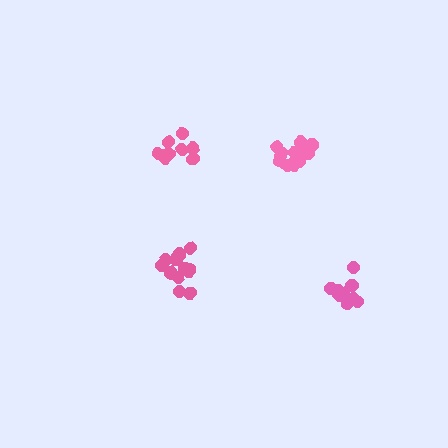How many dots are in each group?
Group 1: 12 dots, Group 2: 9 dots, Group 3: 14 dots, Group 4: 11 dots (46 total).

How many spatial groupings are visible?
There are 4 spatial groupings.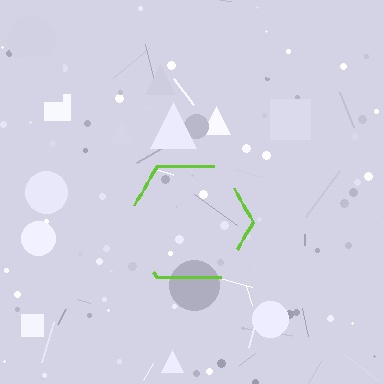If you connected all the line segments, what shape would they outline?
They would outline a hexagon.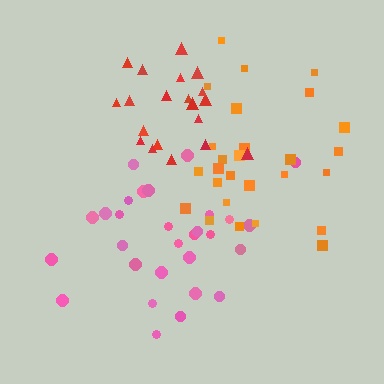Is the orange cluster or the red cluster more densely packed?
Red.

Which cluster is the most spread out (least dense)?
Pink.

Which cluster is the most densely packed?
Red.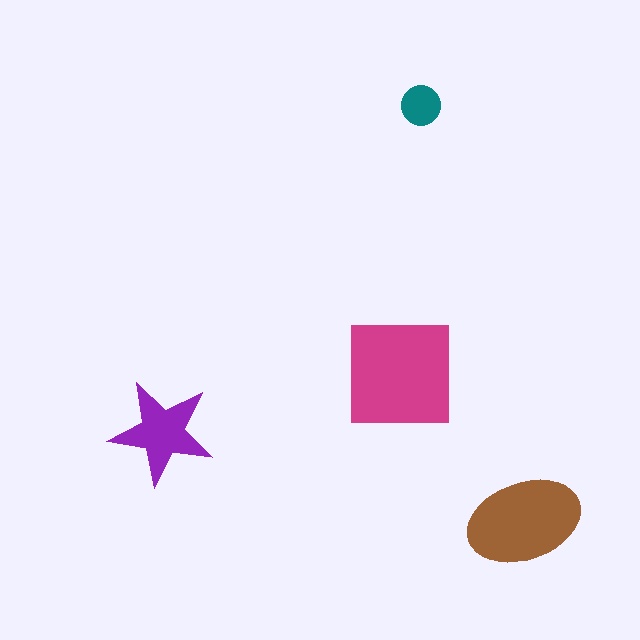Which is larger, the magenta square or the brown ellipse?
The magenta square.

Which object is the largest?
The magenta square.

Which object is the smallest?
The teal circle.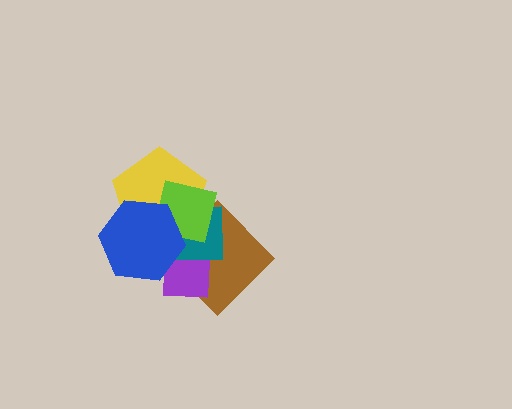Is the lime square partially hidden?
Yes, it is partially covered by another shape.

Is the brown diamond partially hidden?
Yes, it is partially covered by another shape.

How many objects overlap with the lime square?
5 objects overlap with the lime square.